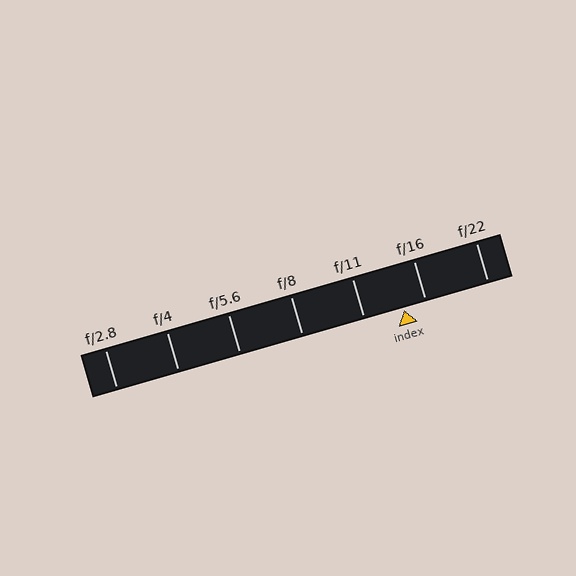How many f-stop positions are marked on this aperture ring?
There are 7 f-stop positions marked.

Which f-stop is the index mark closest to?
The index mark is closest to f/16.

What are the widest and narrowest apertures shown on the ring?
The widest aperture shown is f/2.8 and the narrowest is f/22.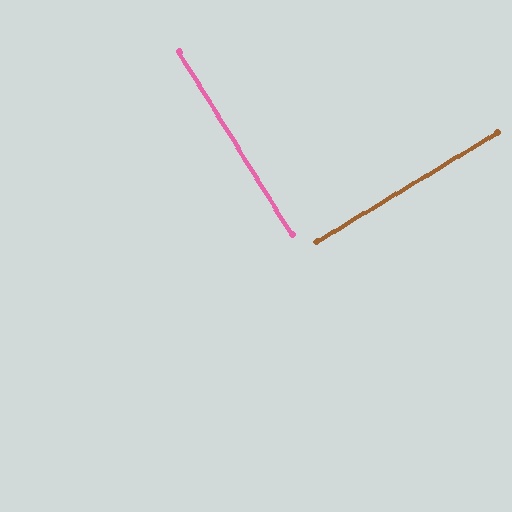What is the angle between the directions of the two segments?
Approximately 89 degrees.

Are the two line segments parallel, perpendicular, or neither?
Perpendicular — they meet at approximately 89°.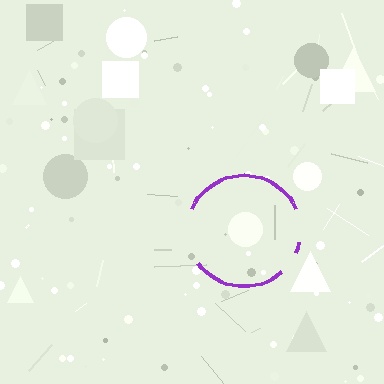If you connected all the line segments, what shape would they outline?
They would outline a circle.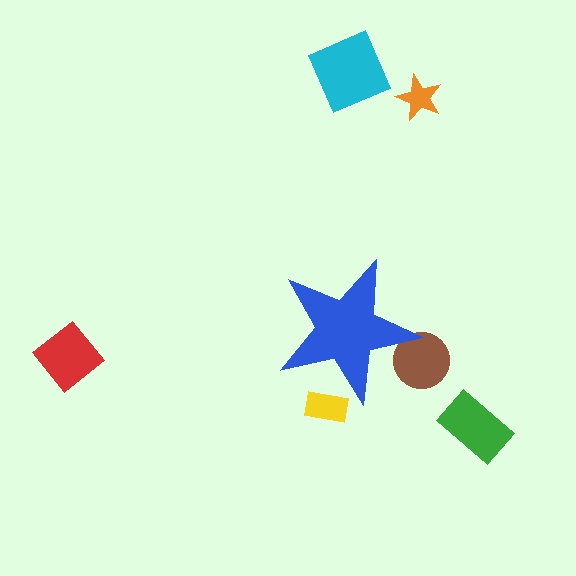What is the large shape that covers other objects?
A blue star.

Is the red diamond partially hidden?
No, the red diamond is fully visible.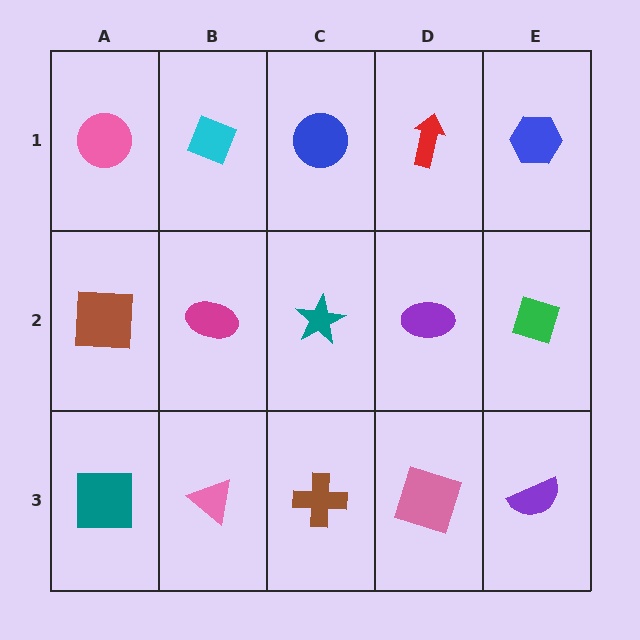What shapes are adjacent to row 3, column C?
A teal star (row 2, column C), a pink triangle (row 3, column B), a pink square (row 3, column D).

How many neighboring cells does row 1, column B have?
3.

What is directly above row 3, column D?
A purple ellipse.